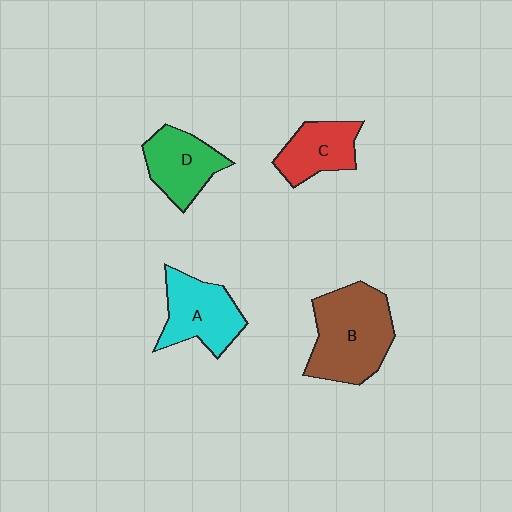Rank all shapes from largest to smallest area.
From largest to smallest: B (brown), A (cyan), D (green), C (red).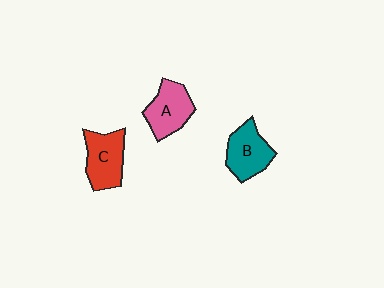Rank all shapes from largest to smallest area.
From largest to smallest: C (red), B (teal), A (pink).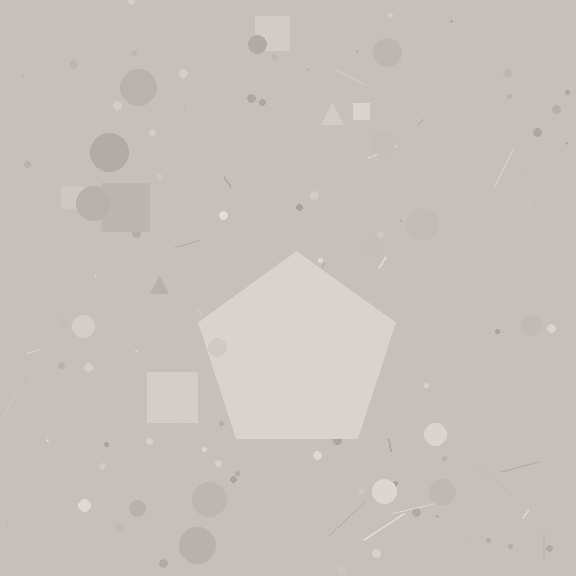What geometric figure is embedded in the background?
A pentagon is embedded in the background.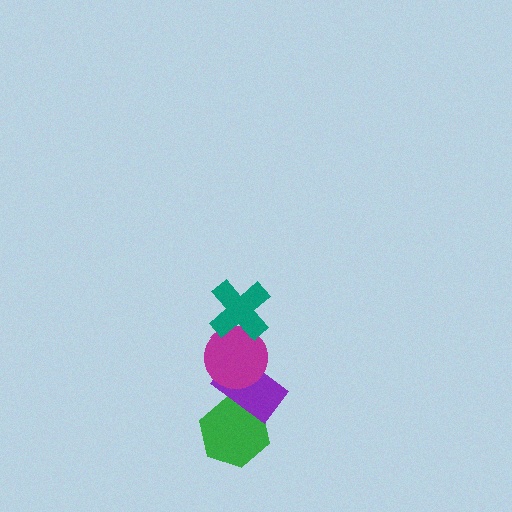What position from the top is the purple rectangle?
The purple rectangle is 3rd from the top.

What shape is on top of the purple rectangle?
The magenta circle is on top of the purple rectangle.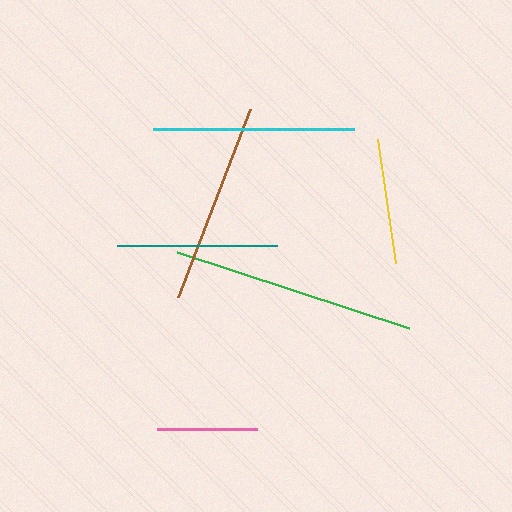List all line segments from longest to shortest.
From longest to shortest: green, brown, cyan, teal, yellow, pink.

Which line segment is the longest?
The green line is the longest at approximately 244 pixels.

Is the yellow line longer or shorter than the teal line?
The teal line is longer than the yellow line.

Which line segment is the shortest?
The pink line is the shortest at approximately 100 pixels.